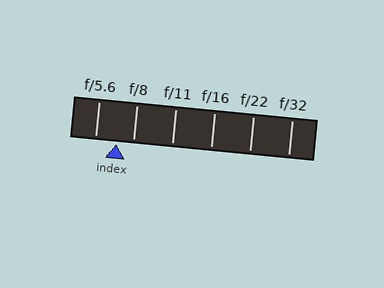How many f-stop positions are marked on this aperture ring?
There are 6 f-stop positions marked.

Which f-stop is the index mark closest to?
The index mark is closest to f/8.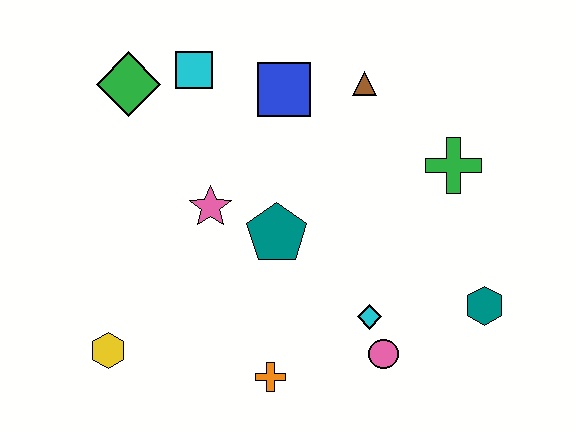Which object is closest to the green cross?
The brown triangle is closest to the green cross.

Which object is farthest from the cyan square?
The teal hexagon is farthest from the cyan square.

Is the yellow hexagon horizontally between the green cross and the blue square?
No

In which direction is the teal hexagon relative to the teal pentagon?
The teal hexagon is to the right of the teal pentagon.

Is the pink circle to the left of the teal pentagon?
No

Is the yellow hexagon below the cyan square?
Yes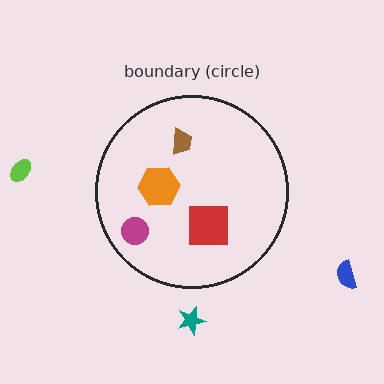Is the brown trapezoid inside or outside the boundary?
Inside.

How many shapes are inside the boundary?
4 inside, 3 outside.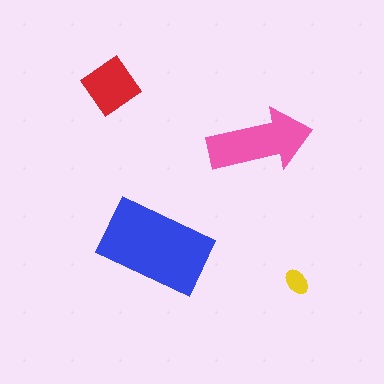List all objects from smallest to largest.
The yellow ellipse, the red diamond, the pink arrow, the blue rectangle.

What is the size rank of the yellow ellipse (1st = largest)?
4th.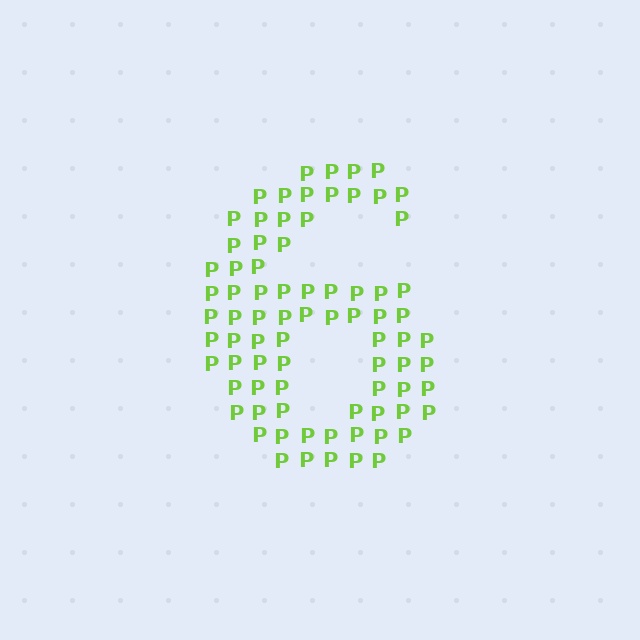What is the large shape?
The large shape is the digit 6.